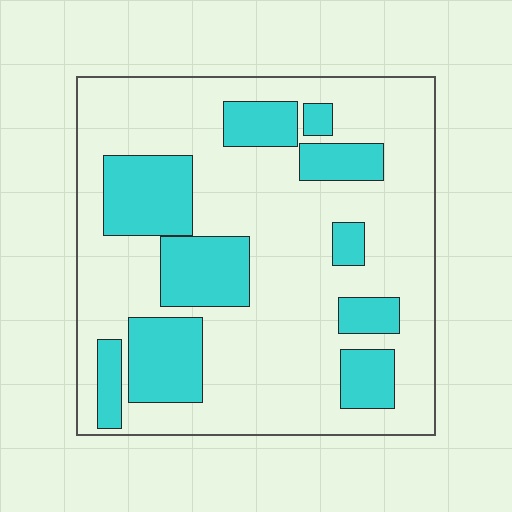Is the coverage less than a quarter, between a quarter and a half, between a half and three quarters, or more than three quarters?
Between a quarter and a half.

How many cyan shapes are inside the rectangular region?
10.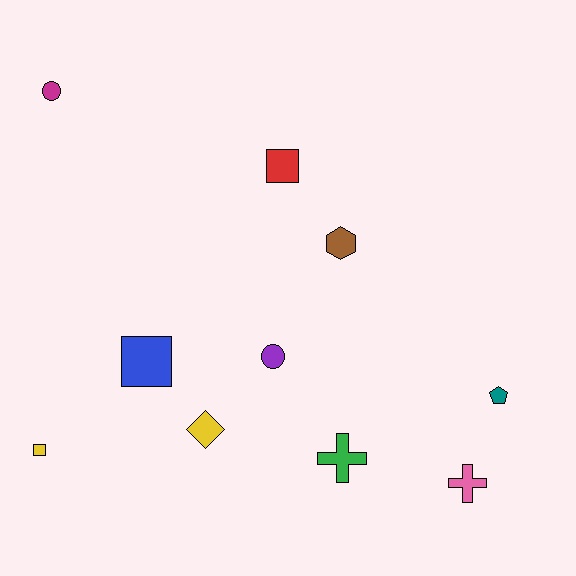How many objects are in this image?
There are 10 objects.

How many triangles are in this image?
There are no triangles.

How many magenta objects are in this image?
There is 1 magenta object.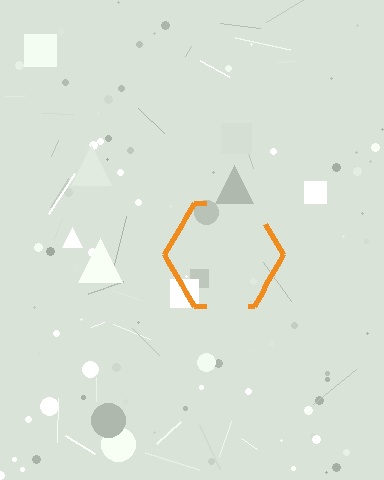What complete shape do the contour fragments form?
The contour fragments form a hexagon.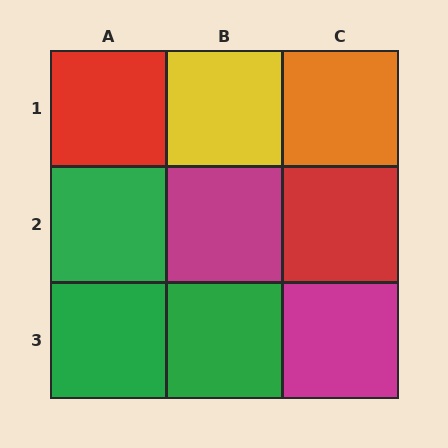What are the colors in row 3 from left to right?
Green, green, magenta.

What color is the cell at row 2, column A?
Green.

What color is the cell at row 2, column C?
Red.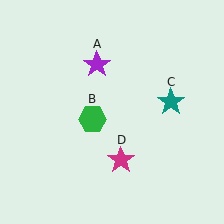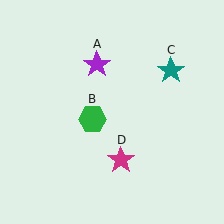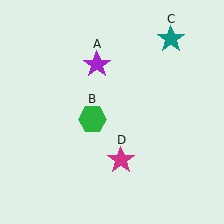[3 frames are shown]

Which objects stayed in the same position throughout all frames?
Purple star (object A) and green hexagon (object B) and magenta star (object D) remained stationary.